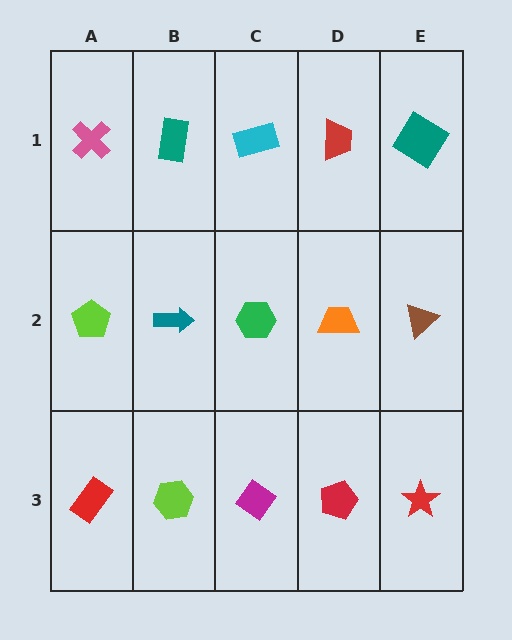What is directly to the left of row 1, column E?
A red trapezoid.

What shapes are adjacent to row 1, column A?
A lime pentagon (row 2, column A), a teal rectangle (row 1, column B).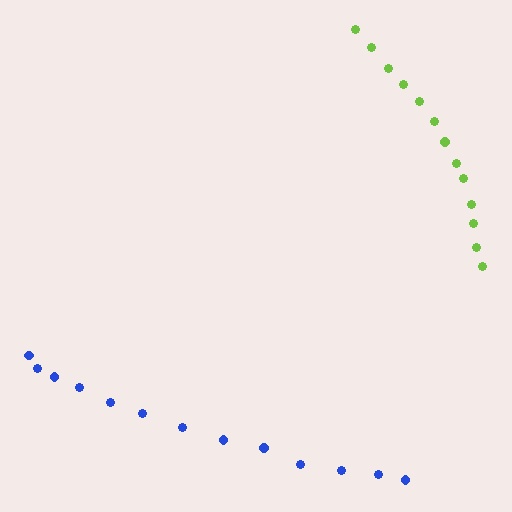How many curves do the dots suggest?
There are 2 distinct paths.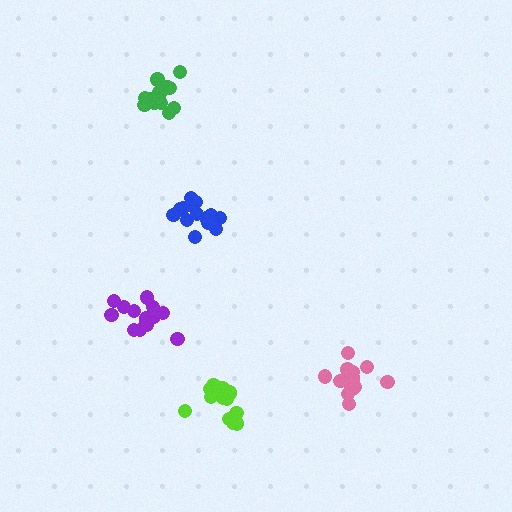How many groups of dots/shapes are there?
There are 5 groups.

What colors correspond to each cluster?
The clusters are colored: blue, pink, lime, green, purple.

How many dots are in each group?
Group 1: 14 dots, Group 2: 15 dots, Group 3: 15 dots, Group 4: 16 dots, Group 5: 14 dots (74 total).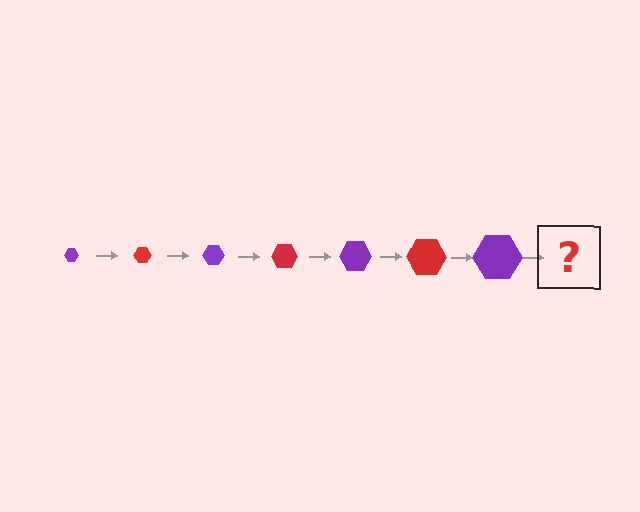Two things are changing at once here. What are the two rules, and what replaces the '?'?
The two rules are that the hexagon grows larger each step and the color cycles through purple and red. The '?' should be a red hexagon, larger than the previous one.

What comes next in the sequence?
The next element should be a red hexagon, larger than the previous one.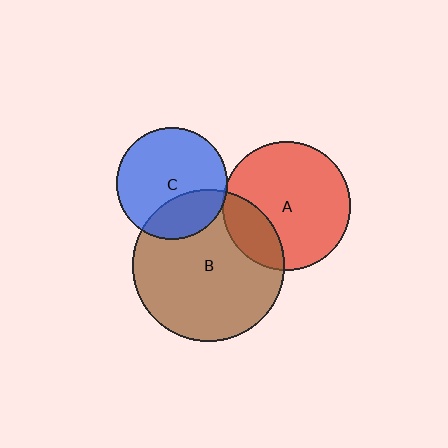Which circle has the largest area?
Circle B (brown).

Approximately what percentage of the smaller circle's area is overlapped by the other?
Approximately 25%.